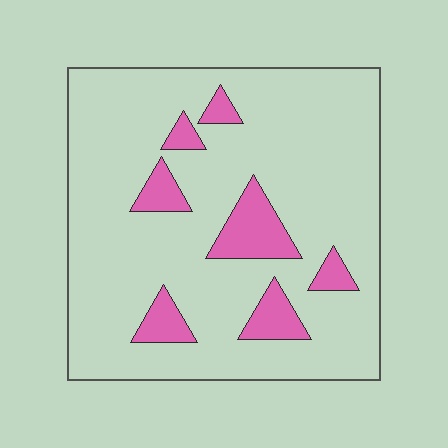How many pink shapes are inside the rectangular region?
7.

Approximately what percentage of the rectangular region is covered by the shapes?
Approximately 15%.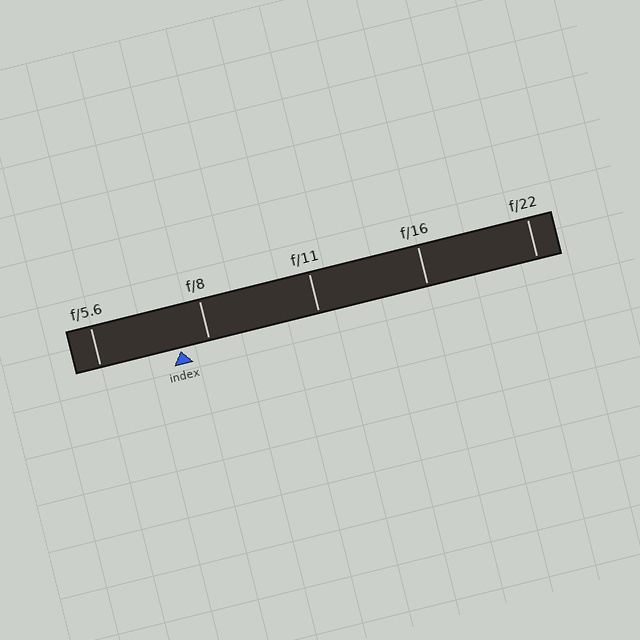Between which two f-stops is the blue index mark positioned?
The index mark is between f/5.6 and f/8.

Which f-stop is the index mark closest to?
The index mark is closest to f/8.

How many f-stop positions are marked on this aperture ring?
There are 5 f-stop positions marked.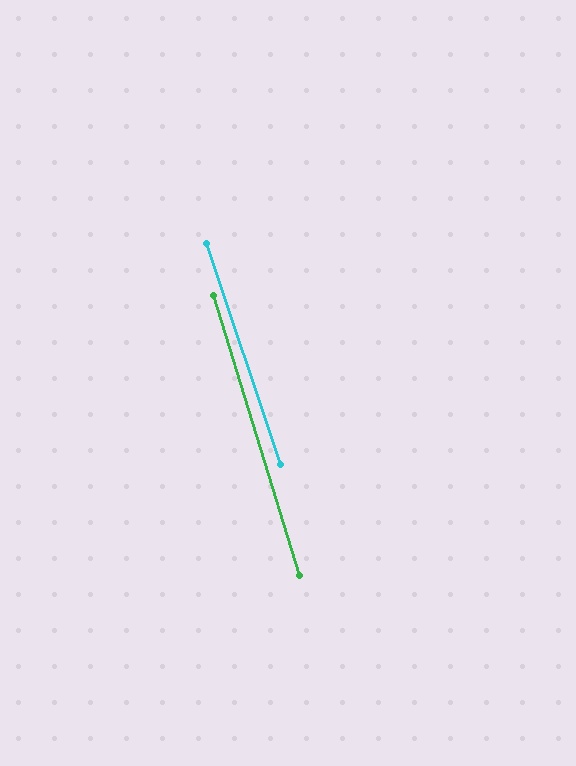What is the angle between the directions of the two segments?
Approximately 1 degree.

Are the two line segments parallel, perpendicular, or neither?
Parallel — their directions differ by only 1.4°.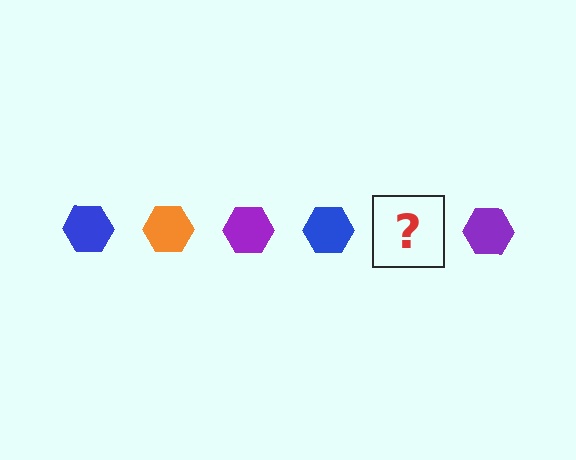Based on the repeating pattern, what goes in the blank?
The blank should be an orange hexagon.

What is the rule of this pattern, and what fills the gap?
The rule is that the pattern cycles through blue, orange, purple hexagons. The gap should be filled with an orange hexagon.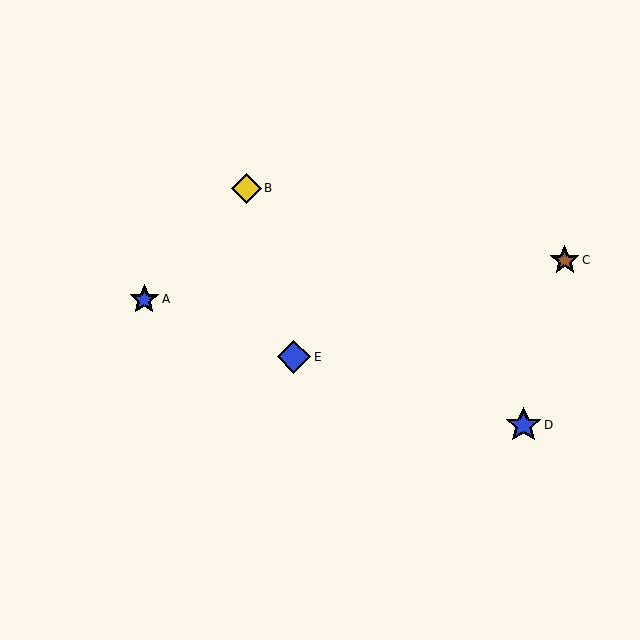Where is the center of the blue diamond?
The center of the blue diamond is at (294, 357).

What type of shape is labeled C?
Shape C is a brown star.